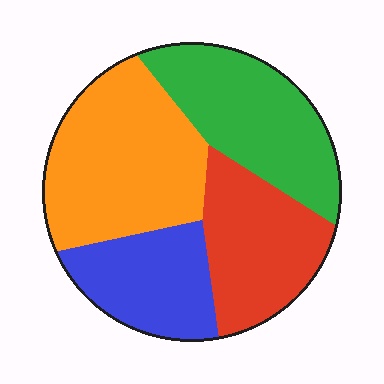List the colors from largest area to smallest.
From largest to smallest: orange, green, red, blue.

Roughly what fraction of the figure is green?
Green takes up about one quarter (1/4) of the figure.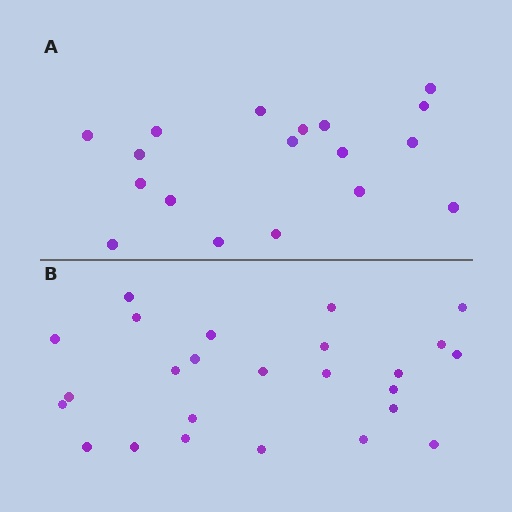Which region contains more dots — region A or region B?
Region B (the bottom region) has more dots.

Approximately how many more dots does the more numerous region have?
Region B has roughly 8 or so more dots than region A.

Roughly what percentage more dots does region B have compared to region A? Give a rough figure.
About 40% more.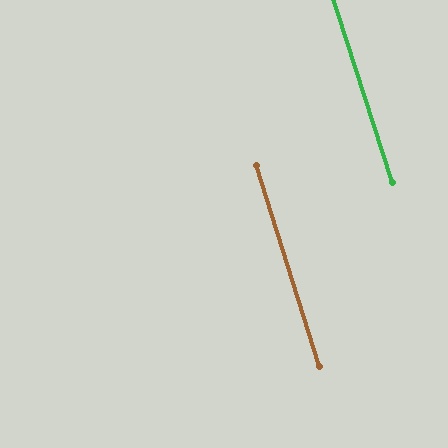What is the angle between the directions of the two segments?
Approximately 1 degree.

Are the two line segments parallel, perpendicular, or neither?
Parallel — their directions differ by only 0.5°.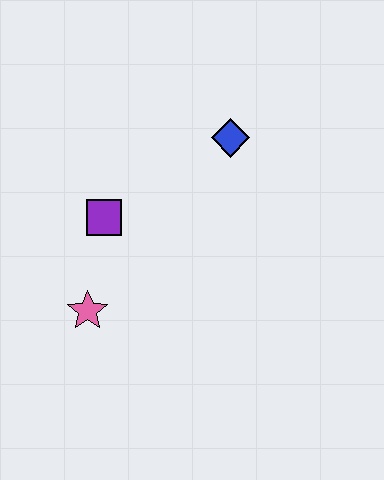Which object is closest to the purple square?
The pink star is closest to the purple square.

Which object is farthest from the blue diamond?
The pink star is farthest from the blue diamond.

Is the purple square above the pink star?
Yes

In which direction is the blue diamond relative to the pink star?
The blue diamond is above the pink star.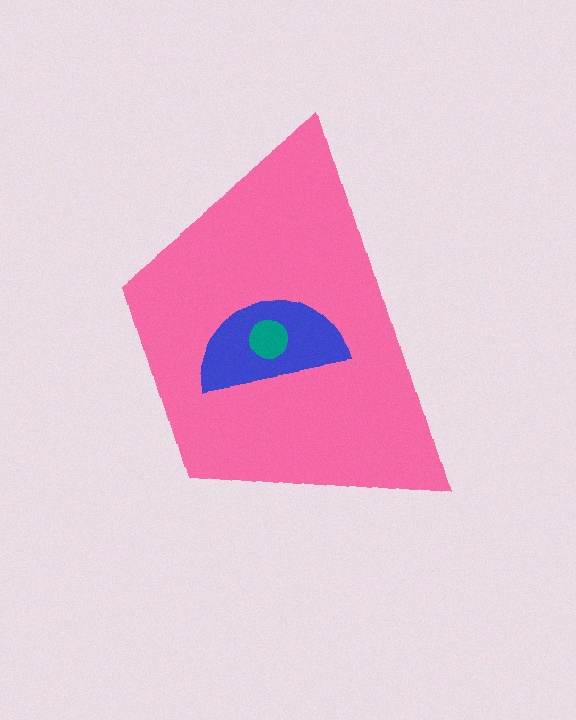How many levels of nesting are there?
3.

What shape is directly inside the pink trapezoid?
The blue semicircle.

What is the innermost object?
The teal circle.